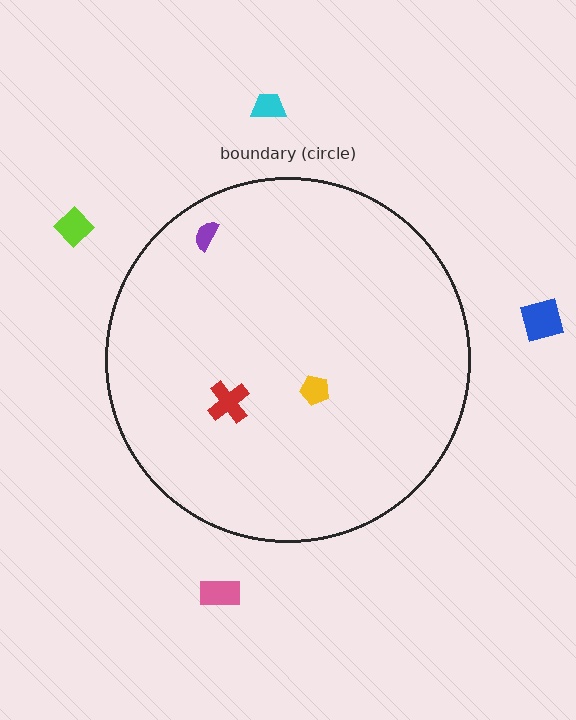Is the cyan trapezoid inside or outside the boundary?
Outside.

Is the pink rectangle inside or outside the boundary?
Outside.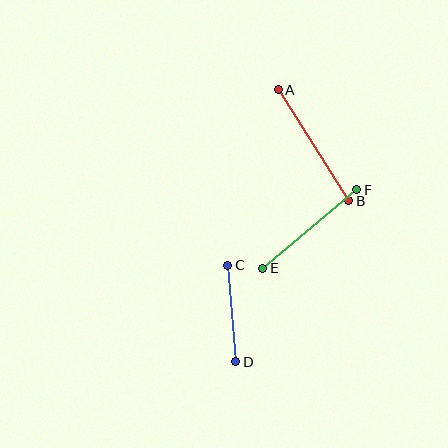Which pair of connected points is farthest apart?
Points A and B are farthest apart.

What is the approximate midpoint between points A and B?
The midpoint is at approximately (313, 145) pixels.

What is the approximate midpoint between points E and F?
The midpoint is at approximately (310, 229) pixels.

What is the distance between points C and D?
The distance is approximately 97 pixels.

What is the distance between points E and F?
The distance is approximately 123 pixels.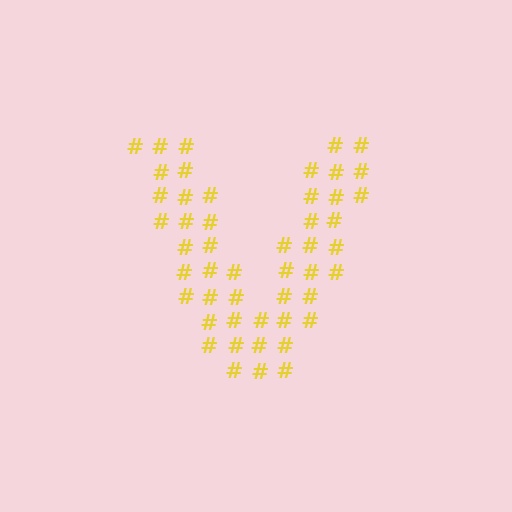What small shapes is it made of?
It is made of small hash symbols.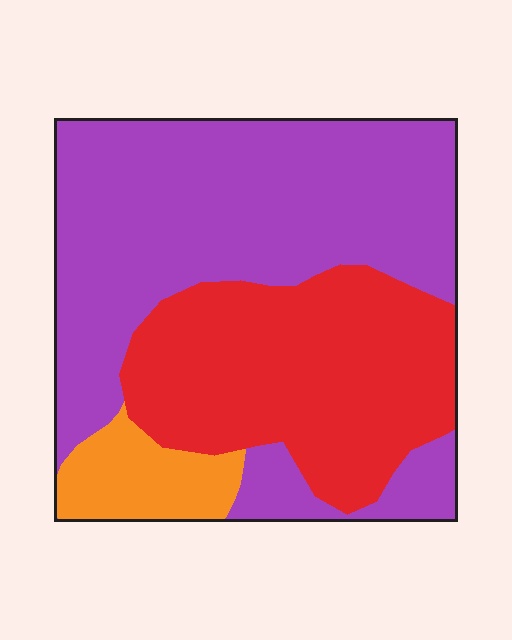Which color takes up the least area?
Orange, at roughly 10%.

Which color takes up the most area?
Purple, at roughly 55%.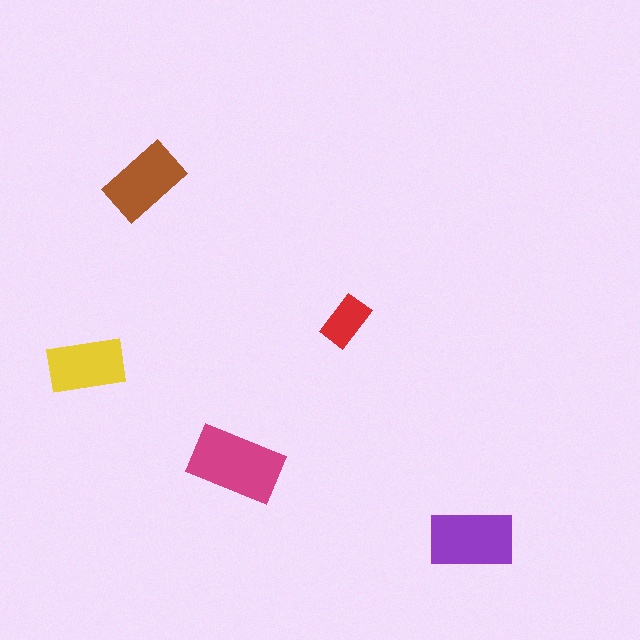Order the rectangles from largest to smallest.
the magenta one, the purple one, the brown one, the yellow one, the red one.